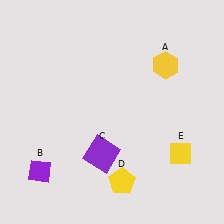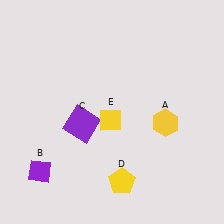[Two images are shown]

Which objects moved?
The objects that moved are: the yellow hexagon (A), the purple square (C), the yellow diamond (E).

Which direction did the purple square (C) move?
The purple square (C) moved up.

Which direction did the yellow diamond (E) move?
The yellow diamond (E) moved left.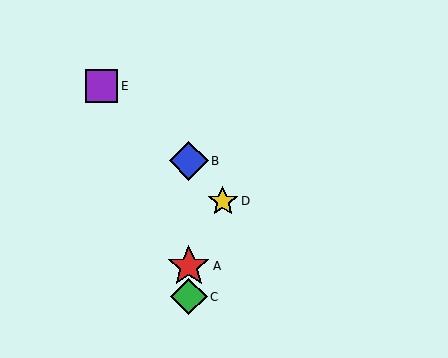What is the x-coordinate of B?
Object B is at x≈189.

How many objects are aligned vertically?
3 objects (A, B, C) are aligned vertically.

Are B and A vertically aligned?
Yes, both are at x≈189.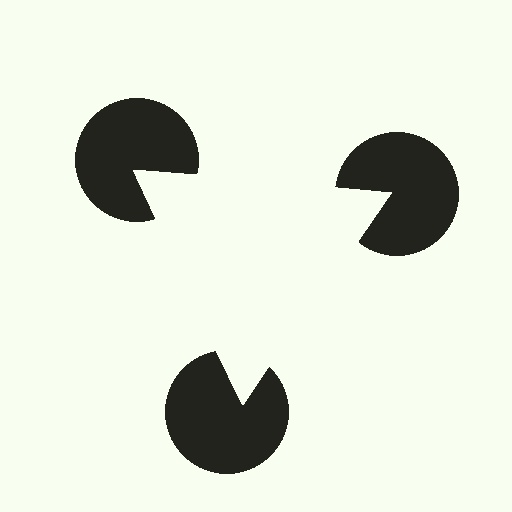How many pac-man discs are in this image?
There are 3 — one at each vertex of the illusory triangle.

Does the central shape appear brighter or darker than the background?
It typically appears slightly brighter than the background, even though no actual brightness change is drawn.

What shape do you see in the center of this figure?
An illusory triangle — its edges are inferred from the aligned wedge cuts in the pac-man discs, not physically drawn.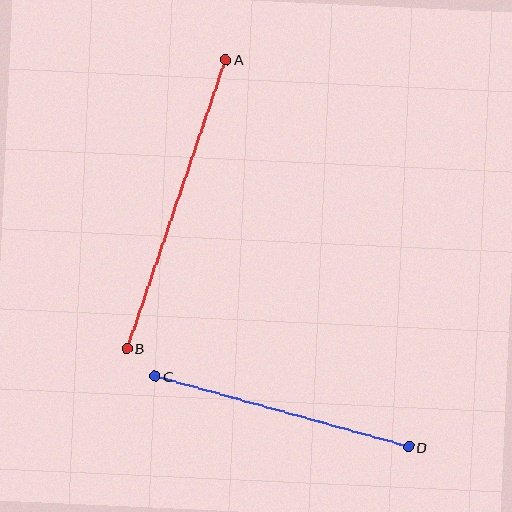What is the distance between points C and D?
The distance is approximately 263 pixels.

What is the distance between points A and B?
The distance is approximately 306 pixels.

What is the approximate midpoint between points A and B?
The midpoint is at approximately (176, 204) pixels.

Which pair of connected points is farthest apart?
Points A and B are farthest apart.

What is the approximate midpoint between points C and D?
The midpoint is at approximately (282, 412) pixels.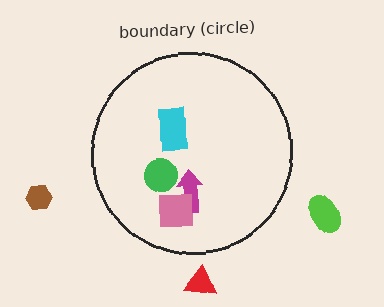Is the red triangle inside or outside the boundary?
Outside.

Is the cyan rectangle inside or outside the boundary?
Inside.